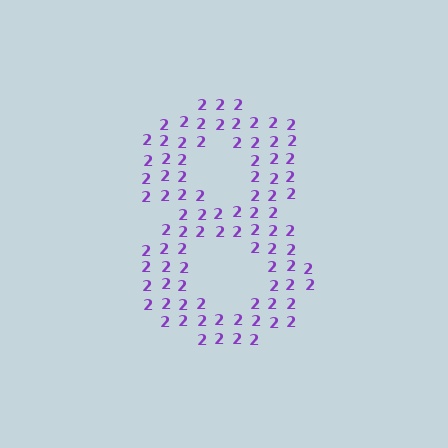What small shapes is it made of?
It is made of small digit 2's.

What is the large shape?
The large shape is the digit 8.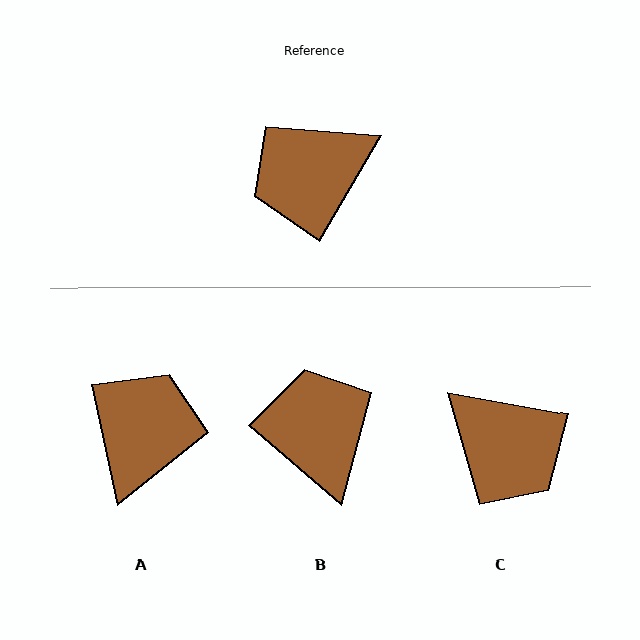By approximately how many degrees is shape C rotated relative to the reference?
Approximately 110 degrees counter-clockwise.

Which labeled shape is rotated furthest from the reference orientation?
A, about 138 degrees away.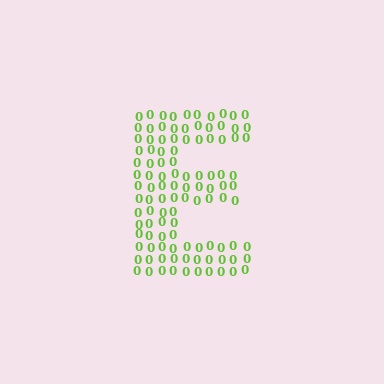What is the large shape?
The large shape is the letter E.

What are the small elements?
The small elements are digit 0's.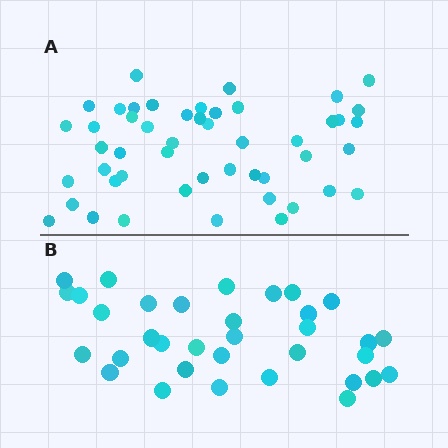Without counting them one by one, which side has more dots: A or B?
Region A (the top region) has more dots.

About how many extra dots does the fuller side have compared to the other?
Region A has approximately 15 more dots than region B.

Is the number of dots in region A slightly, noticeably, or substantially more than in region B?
Region A has noticeably more, but not dramatically so. The ratio is roughly 1.4 to 1.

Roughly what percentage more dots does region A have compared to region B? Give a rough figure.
About 45% more.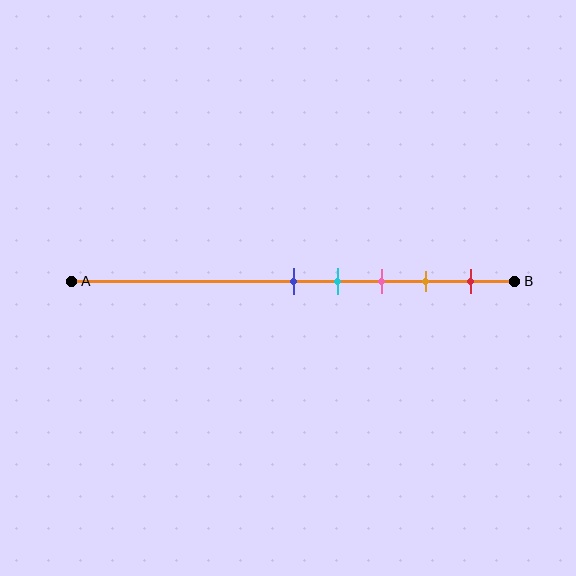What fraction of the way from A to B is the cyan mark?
The cyan mark is approximately 60% (0.6) of the way from A to B.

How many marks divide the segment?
There are 5 marks dividing the segment.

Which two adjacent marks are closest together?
The blue and cyan marks are the closest adjacent pair.